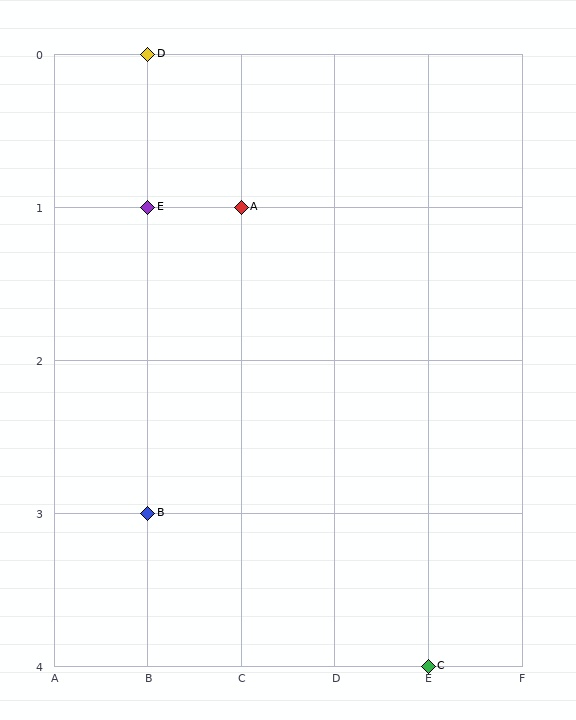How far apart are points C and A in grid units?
Points C and A are 2 columns and 3 rows apart (about 3.6 grid units diagonally).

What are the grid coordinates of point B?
Point B is at grid coordinates (B, 3).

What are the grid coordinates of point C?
Point C is at grid coordinates (E, 4).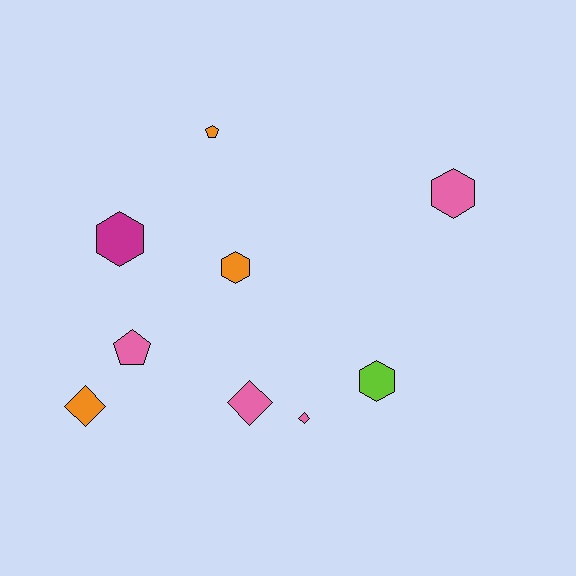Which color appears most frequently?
Pink, with 4 objects.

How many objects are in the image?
There are 9 objects.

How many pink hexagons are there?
There is 1 pink hexagon.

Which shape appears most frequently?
Hexagon, with 4 objects.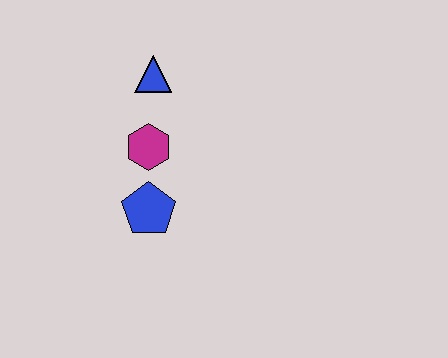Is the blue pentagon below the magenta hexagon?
Yes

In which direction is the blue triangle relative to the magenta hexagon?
The blue triangle is above the magenta hexagon.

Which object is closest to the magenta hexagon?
The blue pentagon is closest to the magenta hexagon.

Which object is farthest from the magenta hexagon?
The blue triangle is farthest from the magenta hexagon.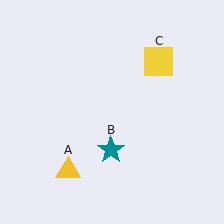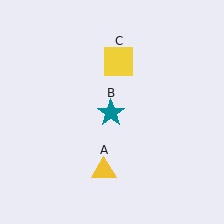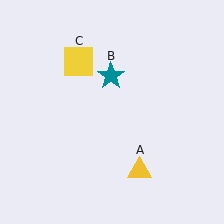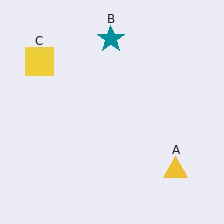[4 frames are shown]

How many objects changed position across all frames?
3 objects changed position: yellow triangle (object A), teal star (object B), yellow square (object C).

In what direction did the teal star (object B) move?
The teal star (object B) moved up.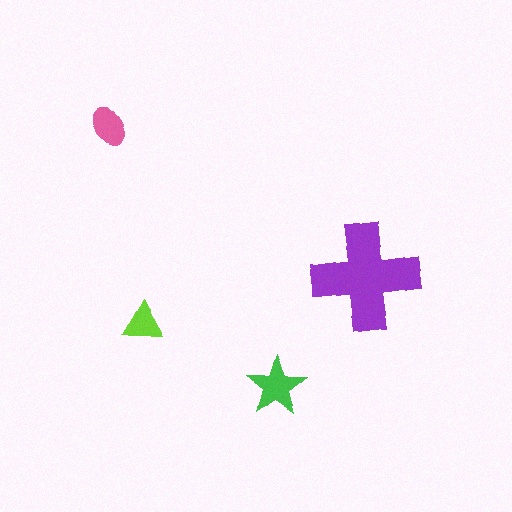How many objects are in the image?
There are 4 objects in the image.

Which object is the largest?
The purple cross.